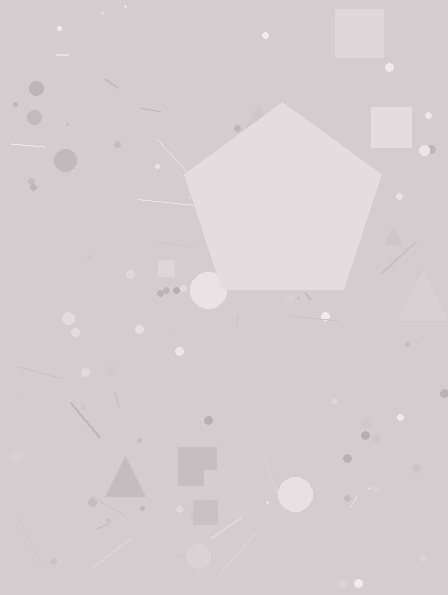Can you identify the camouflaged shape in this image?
The camouflaged shape is a pentagon.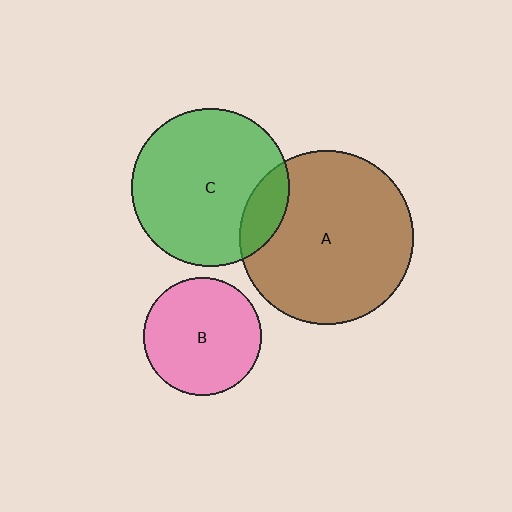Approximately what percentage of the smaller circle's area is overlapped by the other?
Approximately 15%.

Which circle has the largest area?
Circle A (brown).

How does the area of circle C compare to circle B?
Approximately 1.8 times.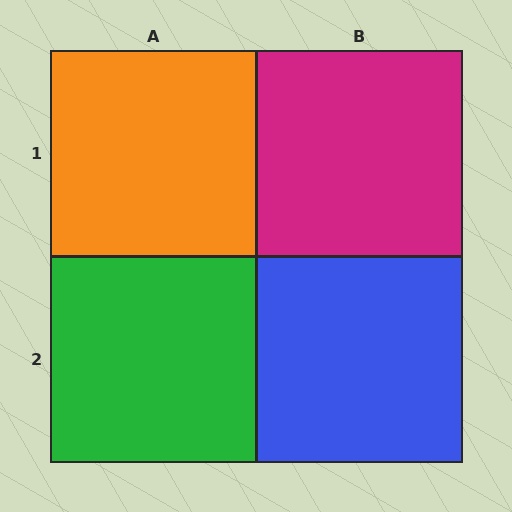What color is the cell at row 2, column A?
Green.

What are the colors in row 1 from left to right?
Orange, magenta.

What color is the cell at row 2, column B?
Blue.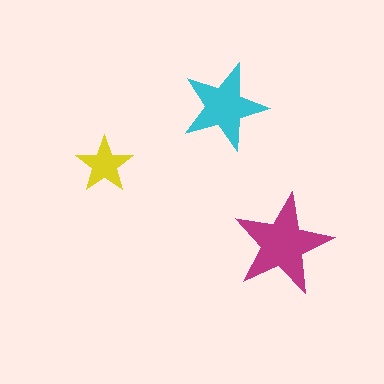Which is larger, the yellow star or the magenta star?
The magenta one.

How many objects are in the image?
There are 3 objects in the image.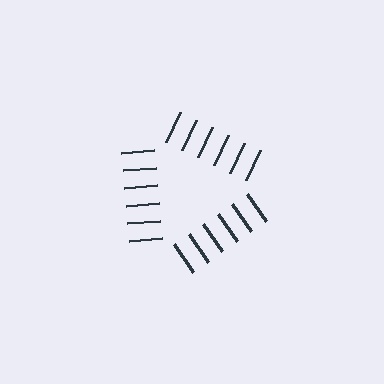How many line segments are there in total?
18 — 6 along each of the 3 edges.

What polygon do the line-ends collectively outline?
An illusory triangle — the line segments terminate on its edges but no continuous stroke is drawn.